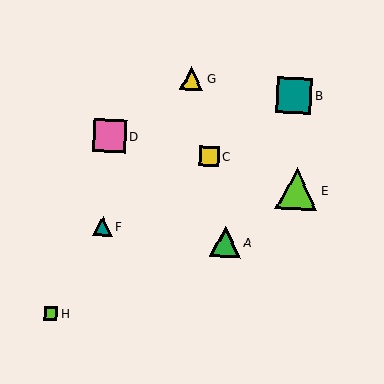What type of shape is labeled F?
Shape F is a teal triangle.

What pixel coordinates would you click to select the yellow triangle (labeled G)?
Click at (192, 78) to select the yellow triangle G.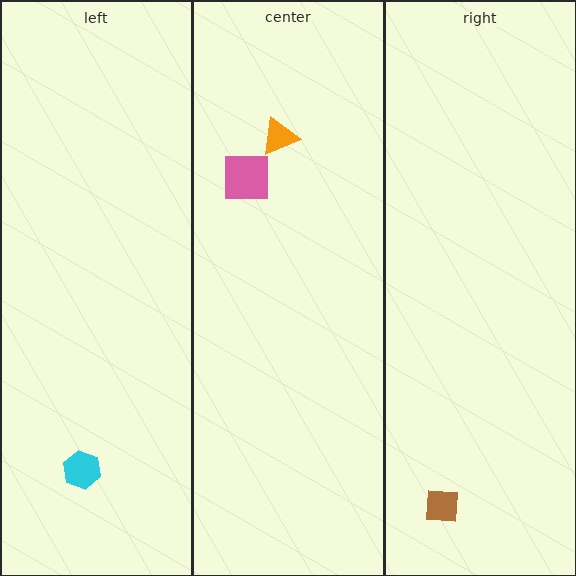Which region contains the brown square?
The right region.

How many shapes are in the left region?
1.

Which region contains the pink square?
The center region.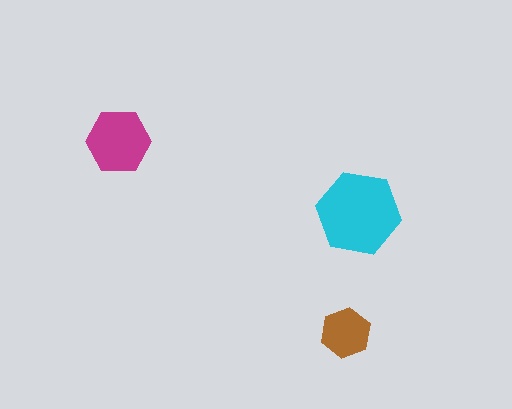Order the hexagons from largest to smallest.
the cyan one, the magenta one, the brown one.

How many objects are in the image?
There are 3 objects in the image.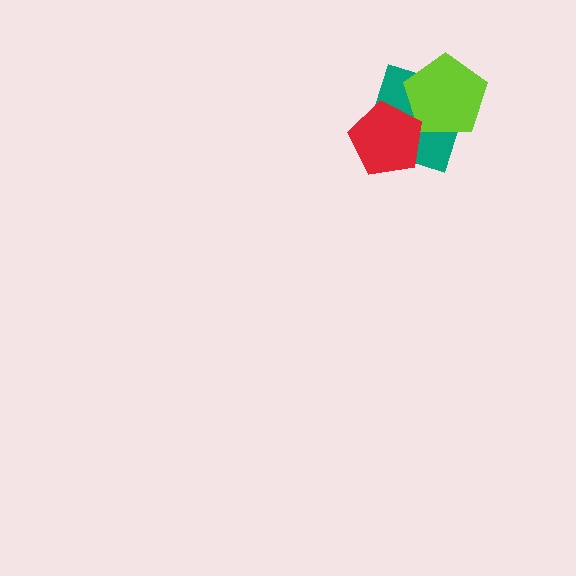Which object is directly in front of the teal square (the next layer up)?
The lime pentagon is directly in front of the teal square.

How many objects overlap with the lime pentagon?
2 objects overlap with the lime pentagon.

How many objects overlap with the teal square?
2 objects overlap with the teal square.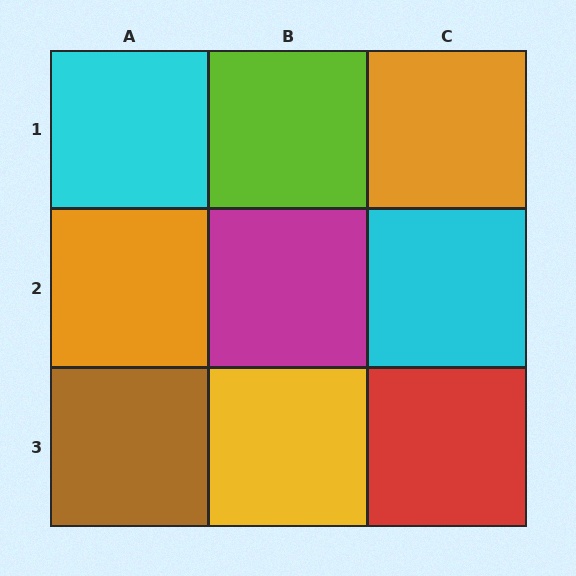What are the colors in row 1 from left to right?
Cyan, lime, orange.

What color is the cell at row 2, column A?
Orange.